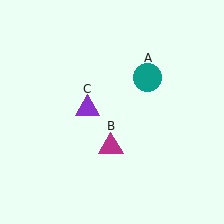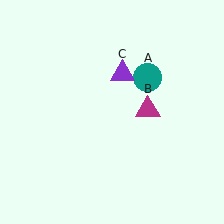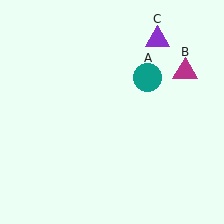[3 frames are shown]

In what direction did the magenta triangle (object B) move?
The magenta triangle (object B) moved up and to the right.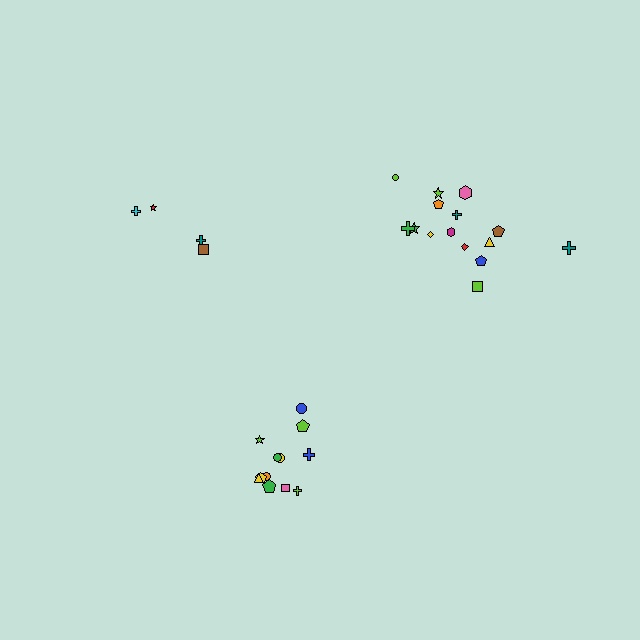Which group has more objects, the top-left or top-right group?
The top-right group.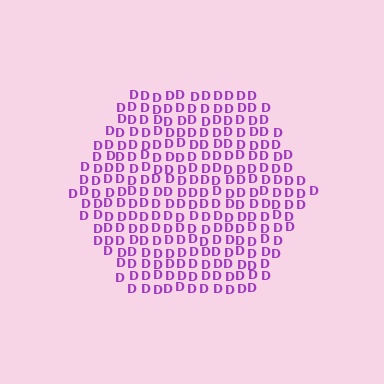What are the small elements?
The small elements are letter D's.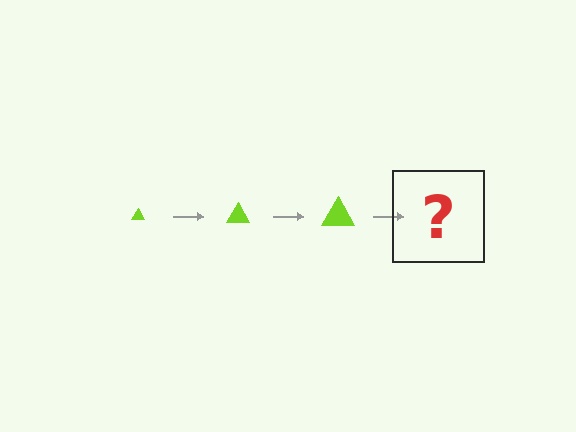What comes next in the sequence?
The next element should be a lime triangle, larger than the previous one.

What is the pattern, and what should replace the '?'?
The pattern is that the triangle gets progressively larger each step. The '?' should be a lime triangle, larger than the previous one.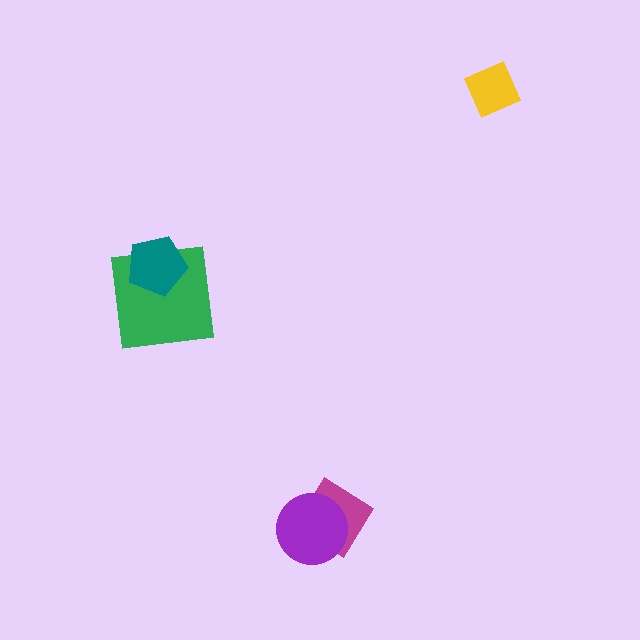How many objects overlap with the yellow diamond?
0 objects overlap with the yellow diamond.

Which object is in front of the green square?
The teal pentagon is in front of the green square.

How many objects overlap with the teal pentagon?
1 object overlaps with the teal pentagon.